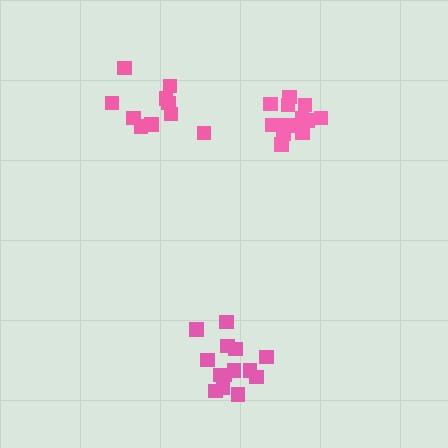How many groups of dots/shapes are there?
There are 3 groups.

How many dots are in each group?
Group 1: 10 dots, Group 2: 14 dots, Group 3: 12 dots (36 total).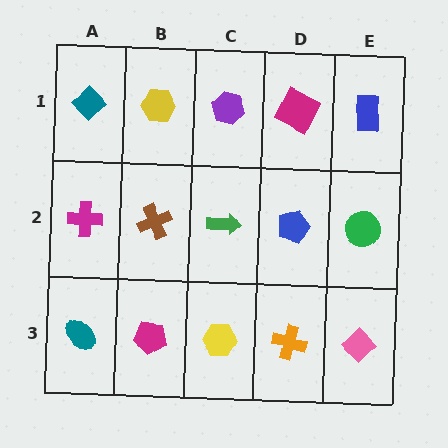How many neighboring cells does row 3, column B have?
3.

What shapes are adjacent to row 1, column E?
A green circle (row 2, column E), a magenta square (row 1, column D).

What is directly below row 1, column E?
A green circle.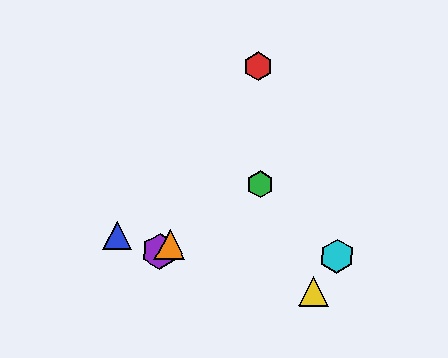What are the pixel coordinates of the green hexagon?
The green hexagon is at (260, 185).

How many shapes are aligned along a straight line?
3 shapes (the green hexagon, the purple hexagon, the orange triangle) are aligned along a straight line.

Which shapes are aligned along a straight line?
The green hexagon, the purple hexagon, the orange triangle are aligned along a straight line.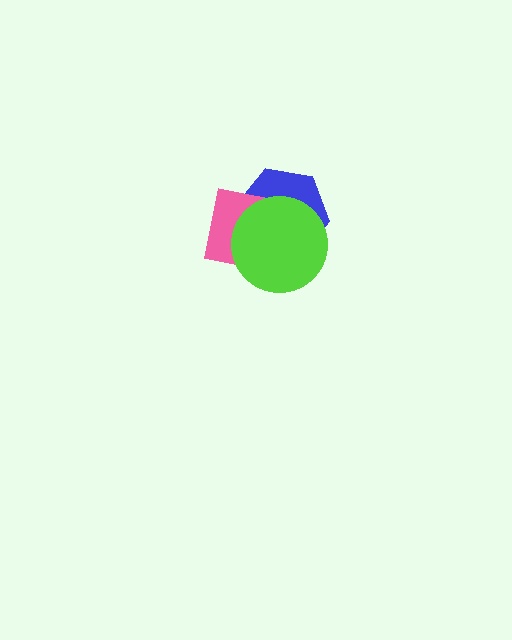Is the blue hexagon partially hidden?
Yes, it is partially covered by another shape.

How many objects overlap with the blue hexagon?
2 objects overlap with the blue hexagon.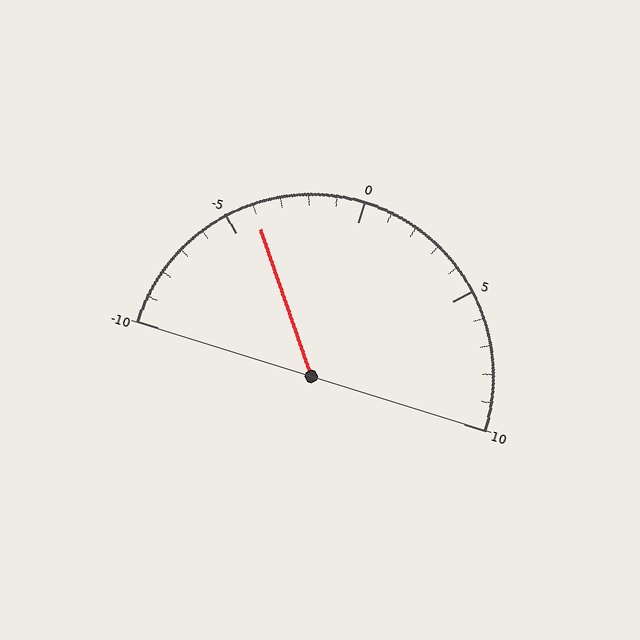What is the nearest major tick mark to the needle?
The nearest major tick mark is -5.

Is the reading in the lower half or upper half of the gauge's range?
The reading is in the lower half of the range (-10 to 10).